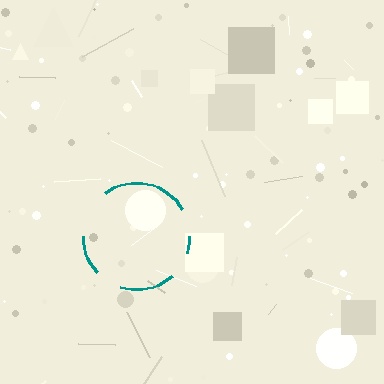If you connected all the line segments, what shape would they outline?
They would outline a circle.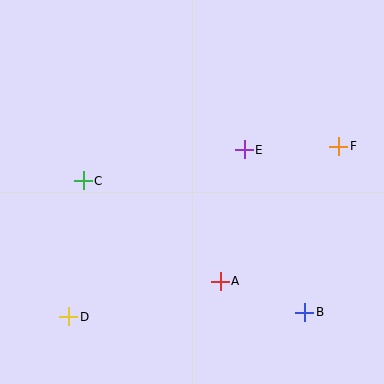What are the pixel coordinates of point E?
Point E is at (244, 150).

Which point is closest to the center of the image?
Point E at (244, 150) is closest to the center.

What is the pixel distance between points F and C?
The distance between F and C is 257 pixels.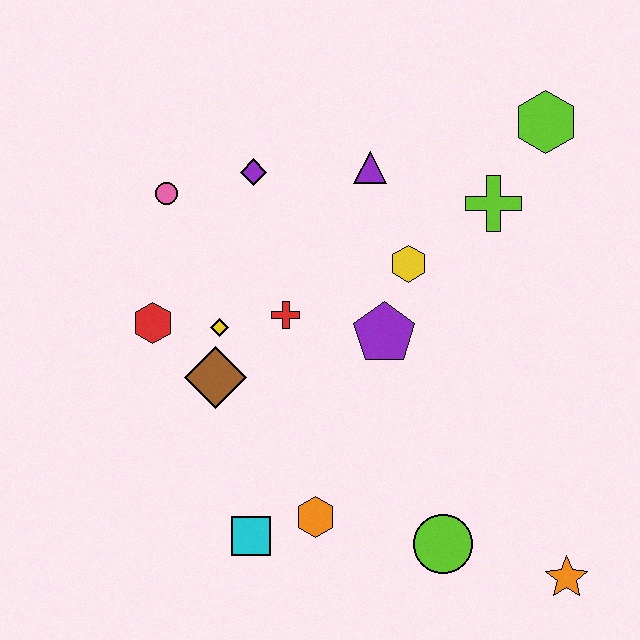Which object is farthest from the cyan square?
The lime hexagon is farthest from the cyan square.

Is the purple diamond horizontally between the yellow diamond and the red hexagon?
No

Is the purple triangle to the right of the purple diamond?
Yes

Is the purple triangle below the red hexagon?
No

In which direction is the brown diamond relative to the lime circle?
The brown diamond is to the left of the lime circle.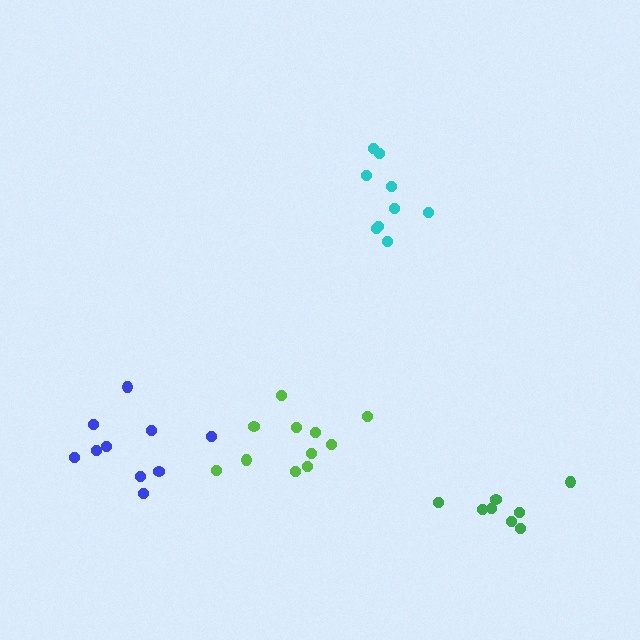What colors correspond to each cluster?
The clusters are colored: cyan, blue, green, lime.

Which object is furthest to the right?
The green cluster is rightmost.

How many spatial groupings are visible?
There are 4 spatial groupings.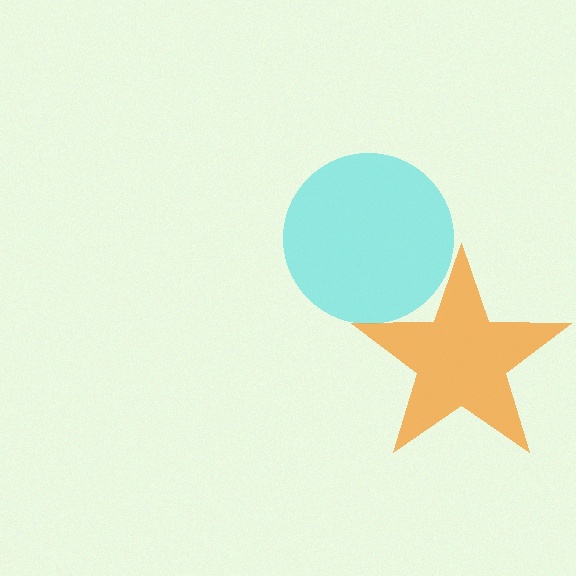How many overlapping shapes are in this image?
There are 2 overlapping shapes in the image.